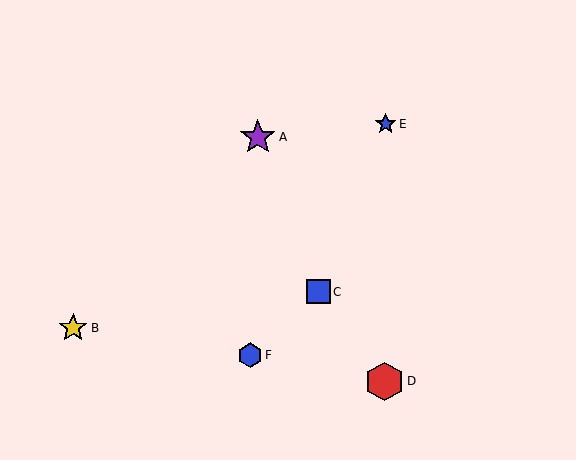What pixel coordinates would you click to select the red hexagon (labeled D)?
Click at (385, 381) to select the red hexagon D.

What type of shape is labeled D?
Shape D is a red hexagon.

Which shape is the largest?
The red hexagon (labeled D) is the largest.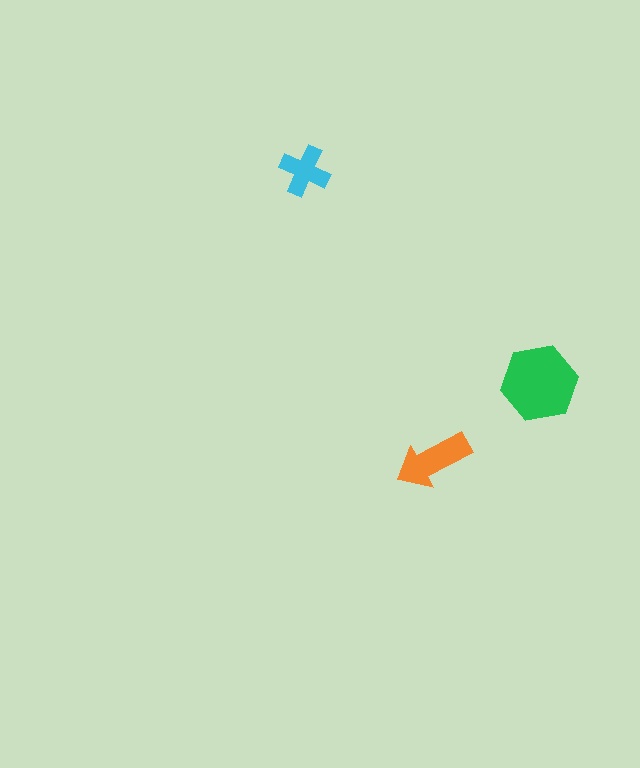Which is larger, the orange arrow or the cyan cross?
The orange arrow.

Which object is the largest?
The green hexagon.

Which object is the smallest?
The cyan cross.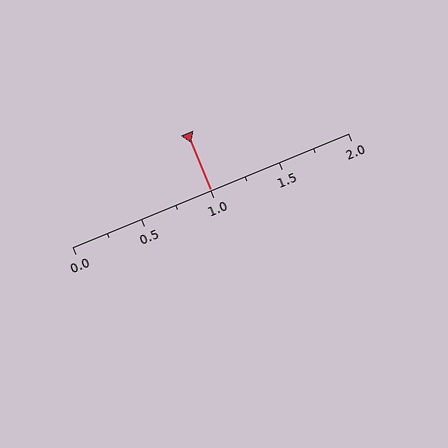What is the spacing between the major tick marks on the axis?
The major ticks are spaced 0.5 apart.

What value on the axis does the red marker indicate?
The marker indicates approximately 1.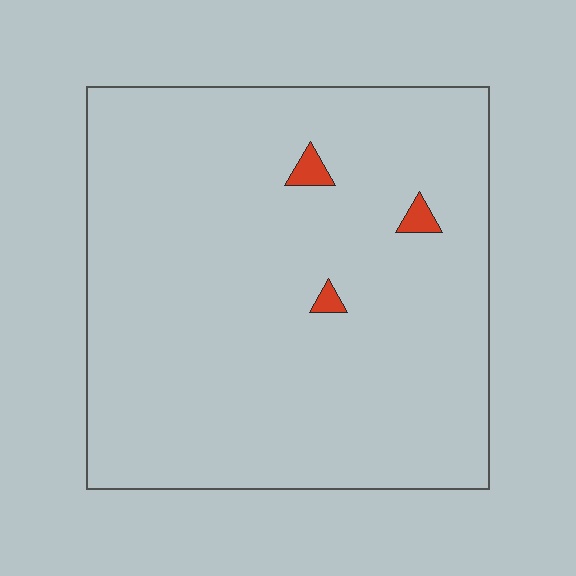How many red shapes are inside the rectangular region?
3.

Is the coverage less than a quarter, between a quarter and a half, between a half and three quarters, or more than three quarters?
Less than a quarter.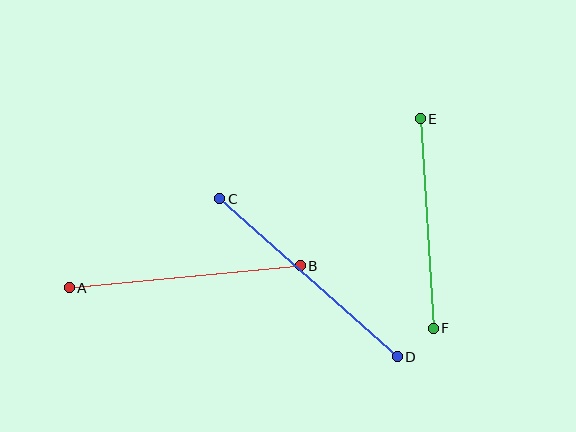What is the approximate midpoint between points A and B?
The midpoint is at approximately (185, 277) pixels.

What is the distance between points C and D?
The distance is approximately 238 pixels.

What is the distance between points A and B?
The distance is approximately 232 pixels.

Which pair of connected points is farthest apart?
Points C and D are farthest apart.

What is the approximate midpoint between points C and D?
The midpoint is at approximately (308, 278) pixels.